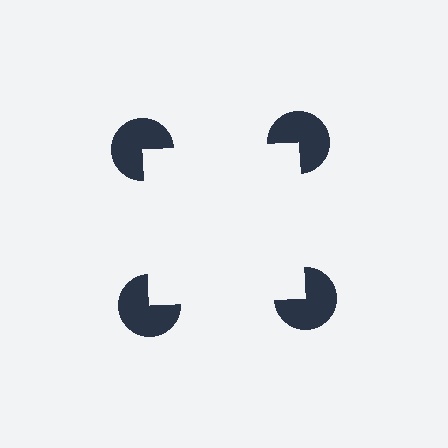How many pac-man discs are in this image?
There are 4 — one at each vertex of the illusory square.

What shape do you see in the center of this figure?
An illusory square — its edges are inferred from the aligned wedge cuts in the pac-man discs, not physically drawn.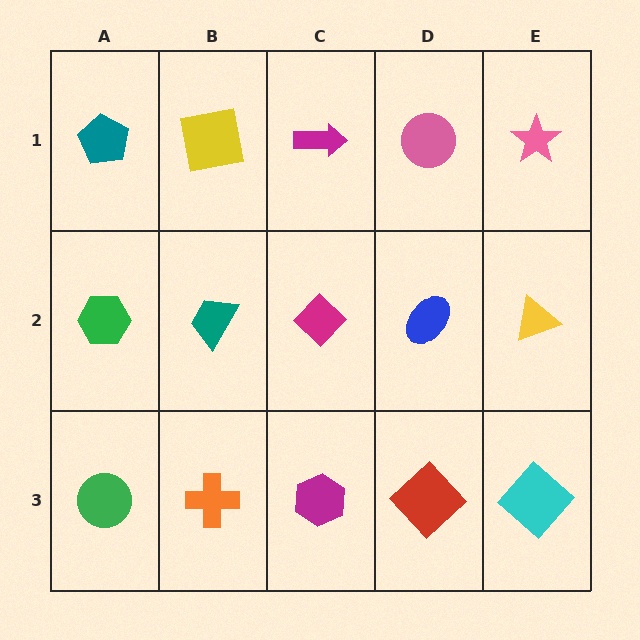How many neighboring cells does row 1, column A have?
2.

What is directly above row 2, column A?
A teal pentagon.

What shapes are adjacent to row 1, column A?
A green hexagon (row 2, column A), a yellow square (row 1, column B).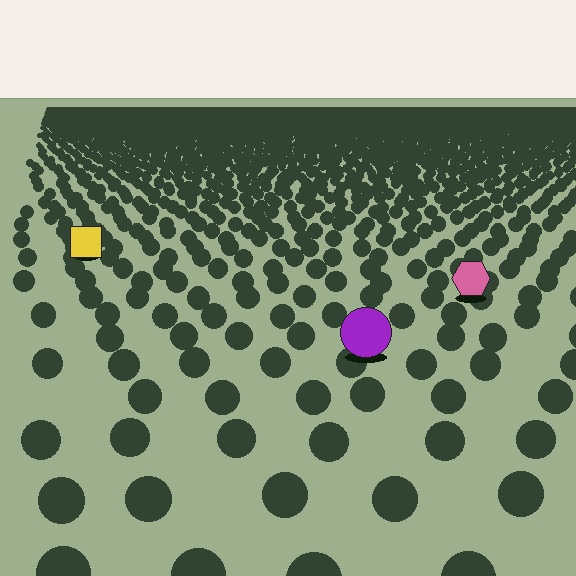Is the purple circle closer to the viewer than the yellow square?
Yes. The purple circle is closer — you can tell from the texture gradient: the ground texture is coarser near it.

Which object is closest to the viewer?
The purple circle is closest. The texture marks near it are larger and more spread out.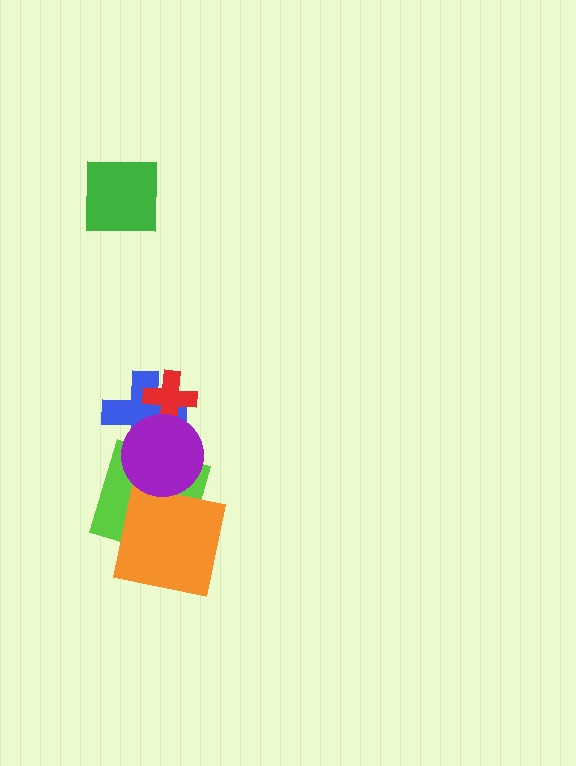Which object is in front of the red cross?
The purple circle is in front of the red cross.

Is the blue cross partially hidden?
Yes, it is partially covered by another shape.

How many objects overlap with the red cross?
2 objects overlap with the red cross.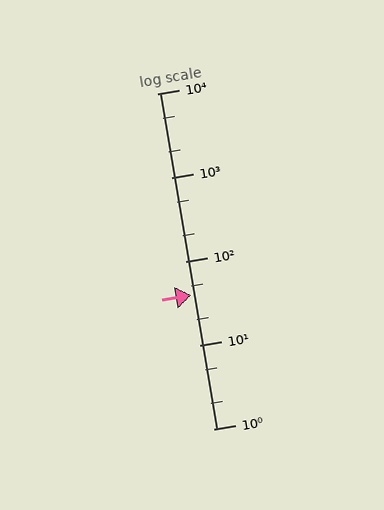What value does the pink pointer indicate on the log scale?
The pointer indicates approximately 39.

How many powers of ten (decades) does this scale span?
The scale spans 4 decades, from 1 to 10000.